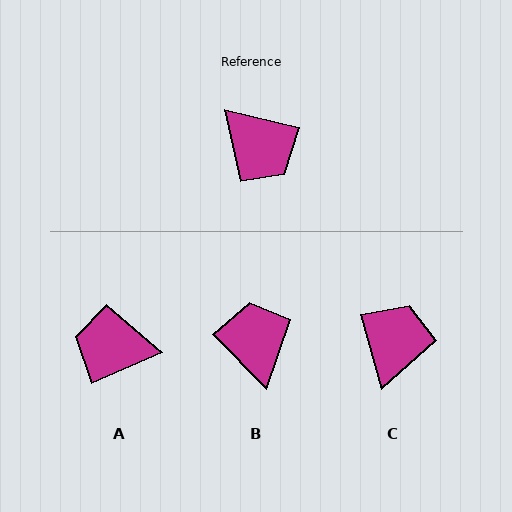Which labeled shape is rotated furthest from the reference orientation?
B, about 148 degrees away.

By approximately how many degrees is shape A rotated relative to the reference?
Approximately 143 degrees clockwise.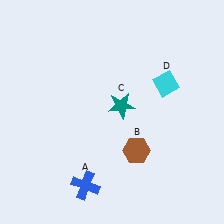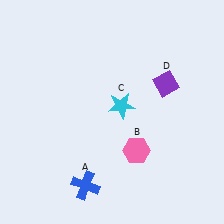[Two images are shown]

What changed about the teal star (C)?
In Image 1, C is teal. In Image 2, it changed to cyan.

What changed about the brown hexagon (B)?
In Image 1, B is brown. In Image 2, it changed to pink.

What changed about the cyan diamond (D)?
In Image 1, D is cyan. In Image 2, it changed to purple.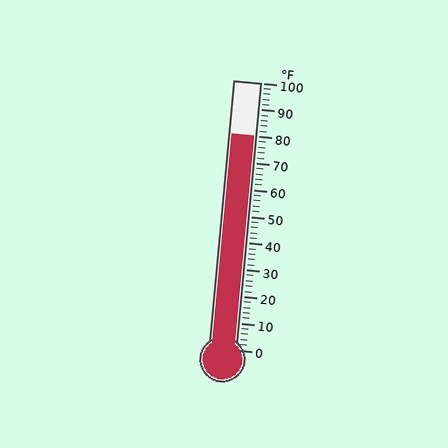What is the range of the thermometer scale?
The thermometer scale ranges from 0°F to 100°F.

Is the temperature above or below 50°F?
The temperature is above 50°F.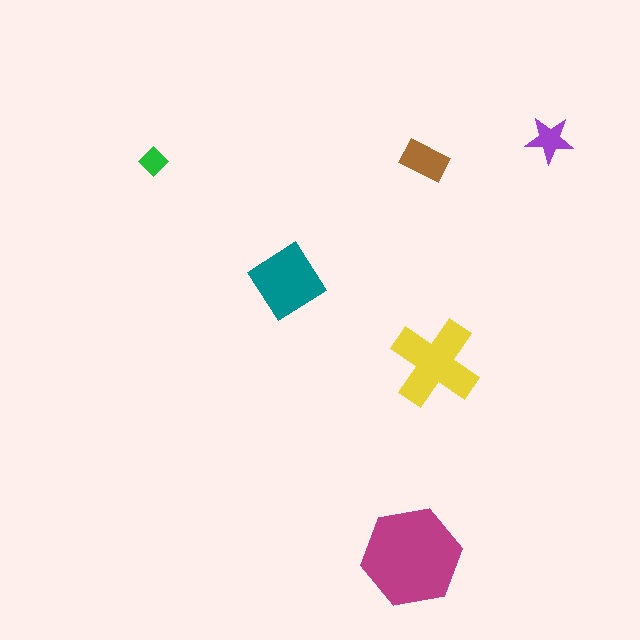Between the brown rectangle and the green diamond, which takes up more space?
The brown rectangle.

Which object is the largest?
The magenta hexagon.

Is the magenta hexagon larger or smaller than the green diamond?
Larger.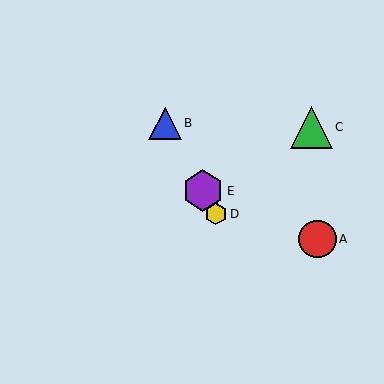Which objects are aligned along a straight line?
Objects B, D, E are aligned along a straight line.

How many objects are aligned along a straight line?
3 objects (B, D, E) are aligned along a straight line.